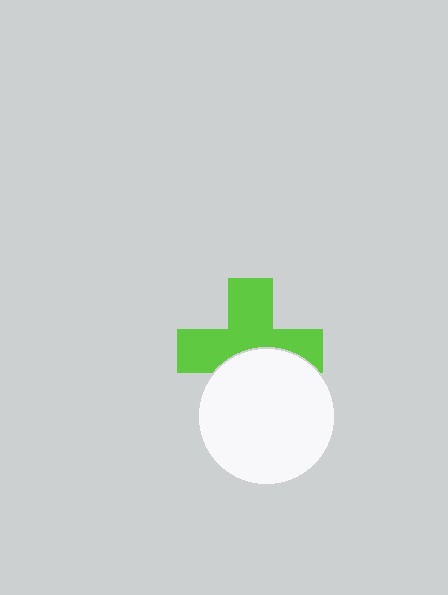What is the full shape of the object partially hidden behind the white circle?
The partially hidden object is a lime cross.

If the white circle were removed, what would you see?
You would see the complete lime cross.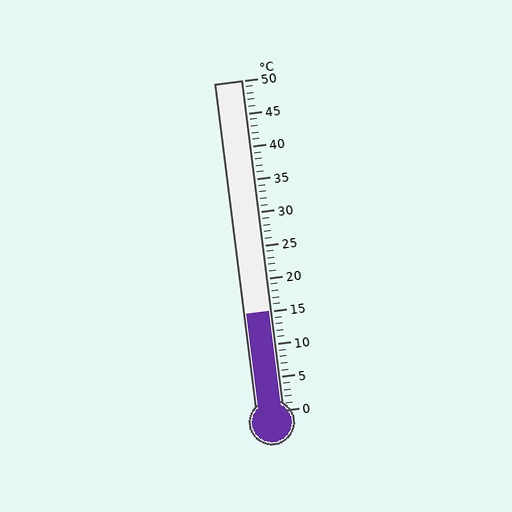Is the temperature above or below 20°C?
The temperature is below 20°C.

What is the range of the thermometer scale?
The thermometer scale ranges from 0°C to 50°C.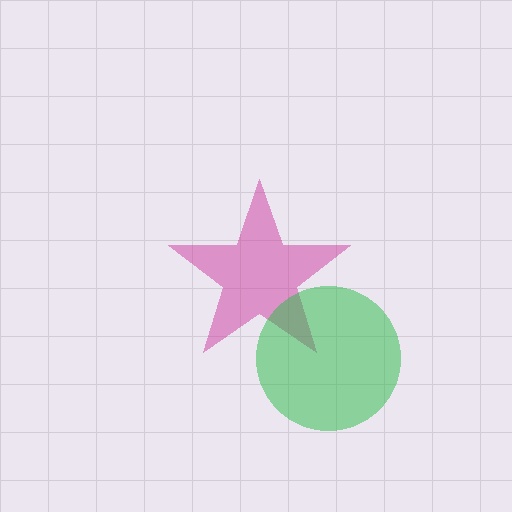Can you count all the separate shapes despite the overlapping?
Yes, there are 2 separate shapes.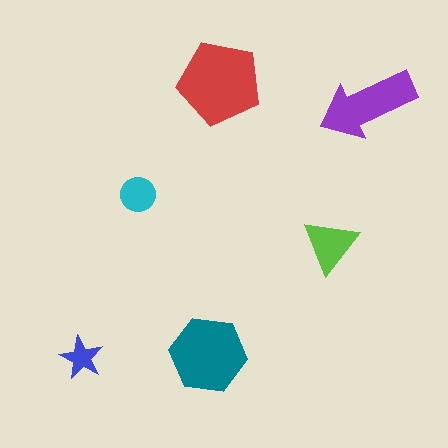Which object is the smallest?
The blue star.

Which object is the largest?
The red pentagon.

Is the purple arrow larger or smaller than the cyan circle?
Larger.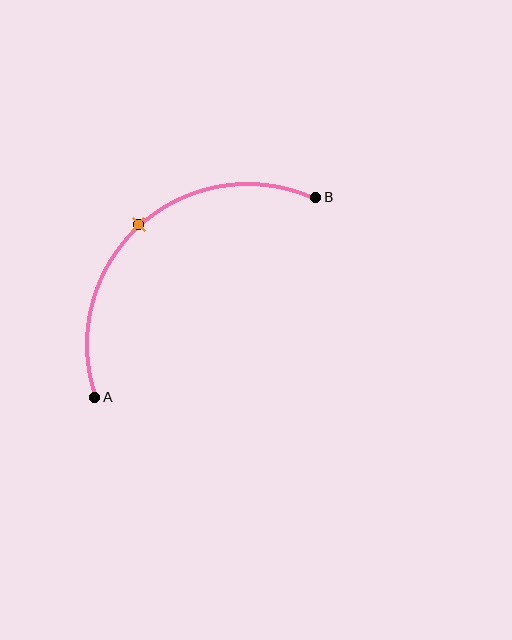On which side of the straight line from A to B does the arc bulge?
The arc bulges above and to the left of the straight line connecting A and B.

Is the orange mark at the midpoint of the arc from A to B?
Yes. The orange mark lies on the arc at equal arc-length from both A and B — it is the arc midpoint.